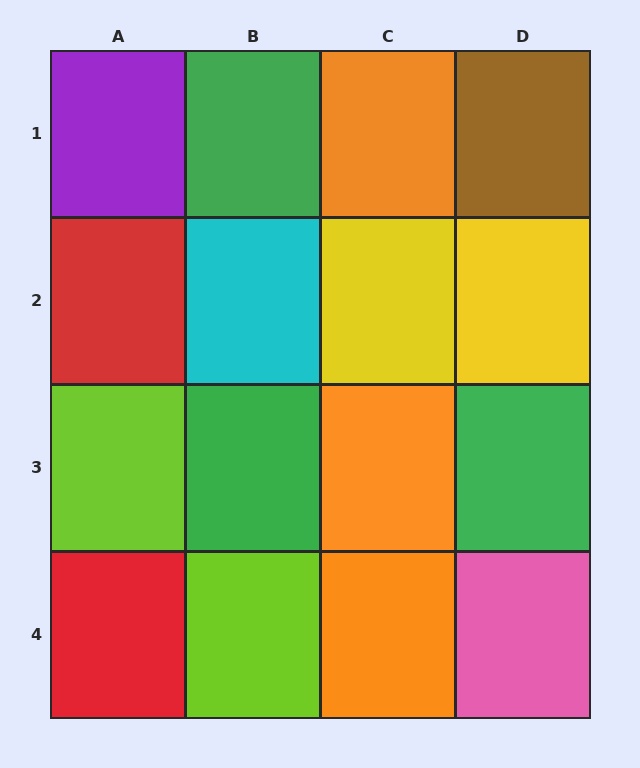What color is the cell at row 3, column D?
Green.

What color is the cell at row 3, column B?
Green.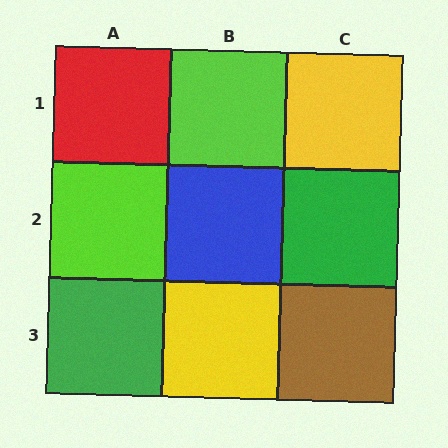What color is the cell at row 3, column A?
Green.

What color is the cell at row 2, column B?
Blue.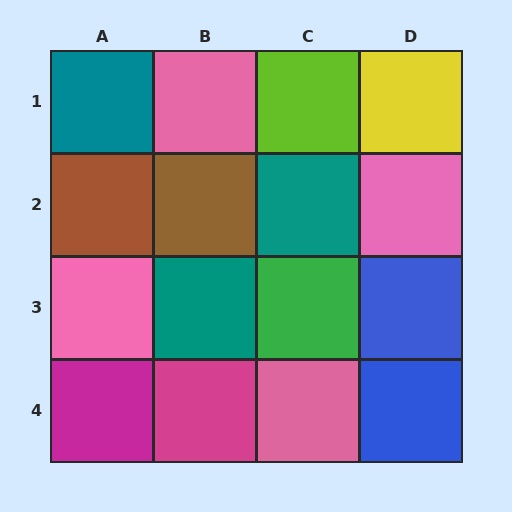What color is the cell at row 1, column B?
Pink.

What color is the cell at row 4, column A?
Magenta.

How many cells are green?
1 cell is green.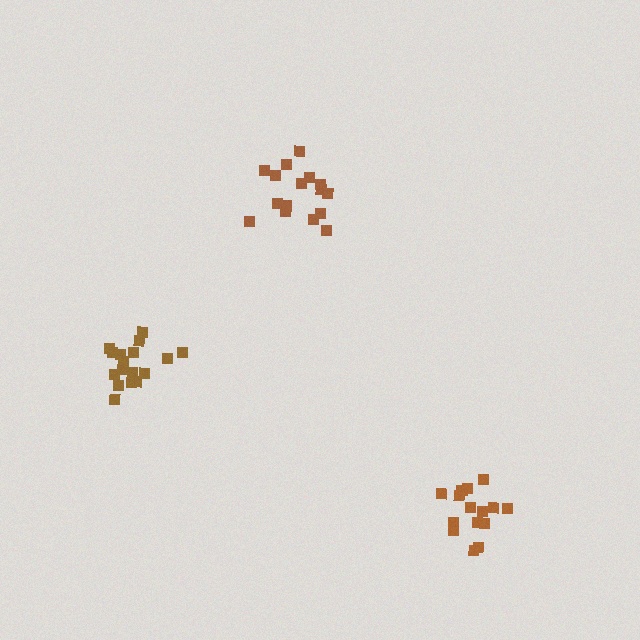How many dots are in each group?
Group 1: 16 dots, Group 2: 15 dots, Group 3: 17 dots (48 total).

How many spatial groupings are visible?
There are 3 spatial groupings.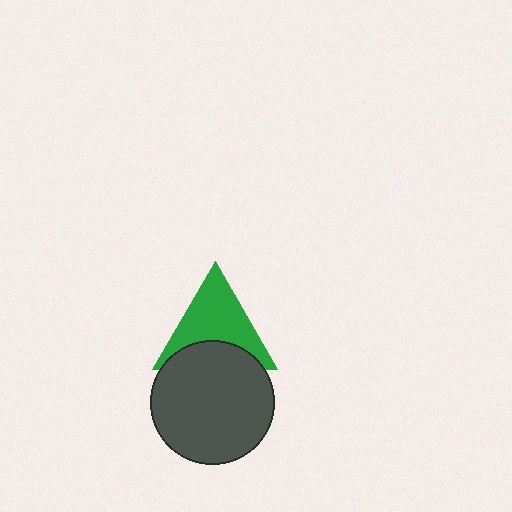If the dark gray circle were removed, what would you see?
You would see the complete green triangle.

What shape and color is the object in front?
The object in front is a dark gray circle.